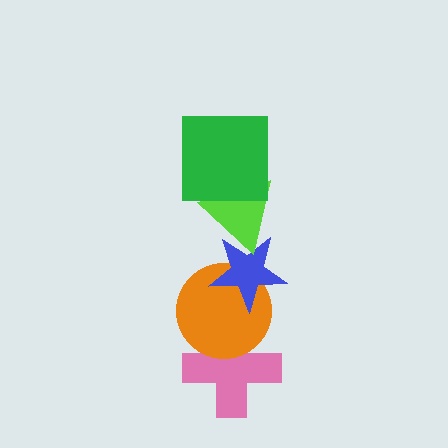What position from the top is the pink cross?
The pink cross is 5th from the top.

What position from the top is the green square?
The green square is 1st from the top.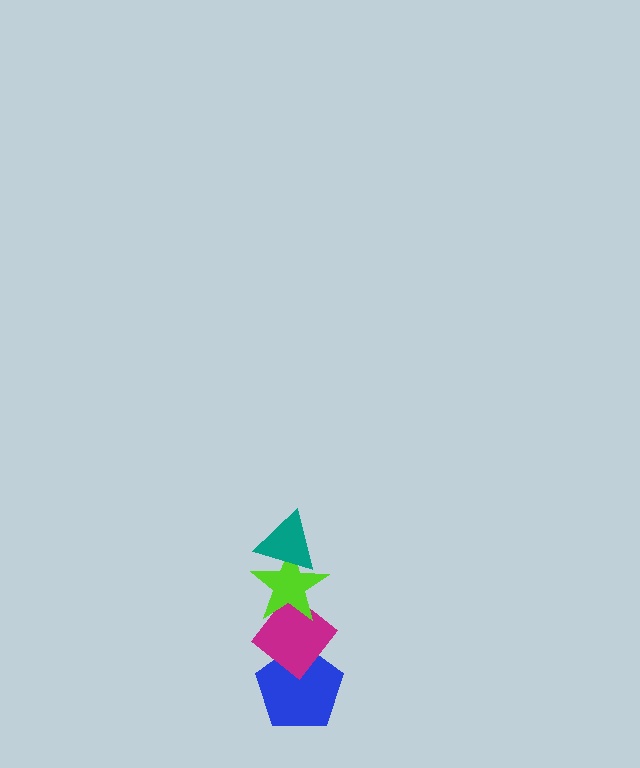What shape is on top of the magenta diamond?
The lime star is on top of the magenta diamond.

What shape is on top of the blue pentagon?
The magenta diamond is on top of the blue pentagon.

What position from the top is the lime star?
The lime star is 2nd from the top.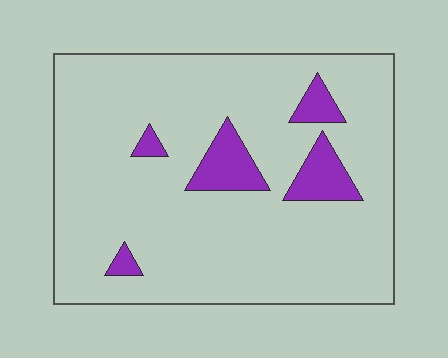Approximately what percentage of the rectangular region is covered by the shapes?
Approximately 10%.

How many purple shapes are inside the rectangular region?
5.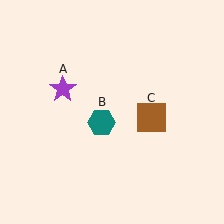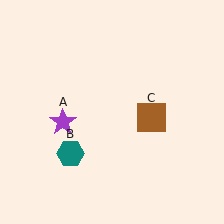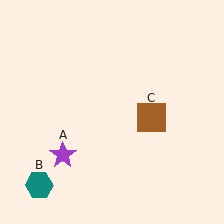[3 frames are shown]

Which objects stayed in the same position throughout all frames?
Brown square (object C) remained stationary.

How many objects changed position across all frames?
2 objects changed position: purple star (object A), teal hexagon (object B).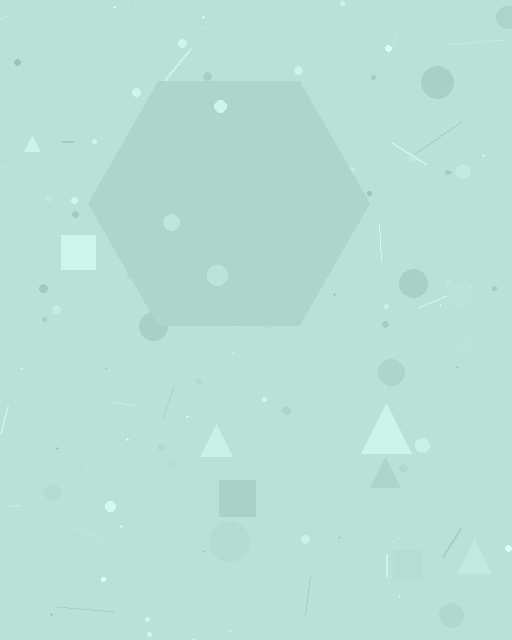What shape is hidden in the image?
A hexagon is hidden in the image.